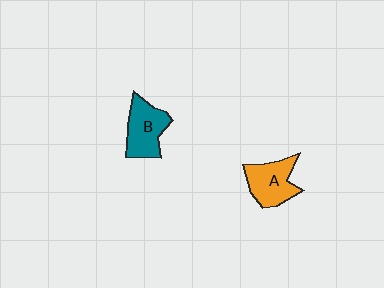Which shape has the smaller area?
Shape A (orange).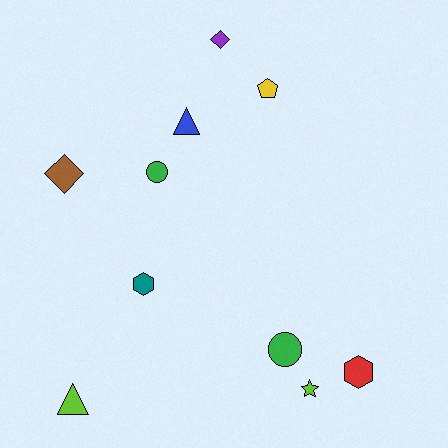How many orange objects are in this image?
There are no orange objects.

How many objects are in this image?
There are 10 objects.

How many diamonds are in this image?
There are 2 diamonds.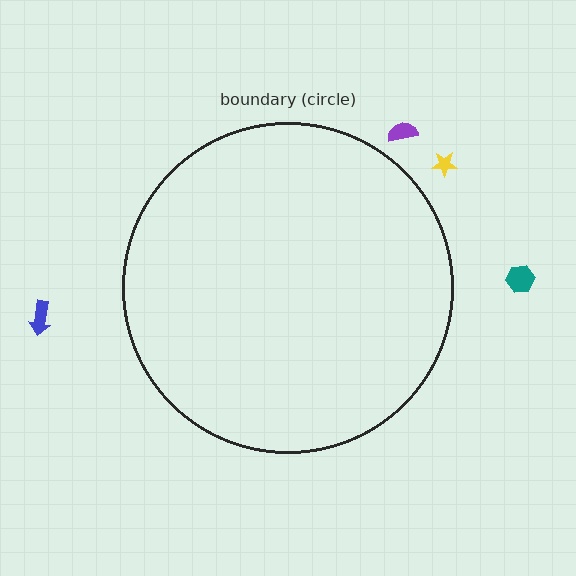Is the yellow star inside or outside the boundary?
Outside.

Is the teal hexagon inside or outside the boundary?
Outside.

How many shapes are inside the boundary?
0 inside, 4 outside.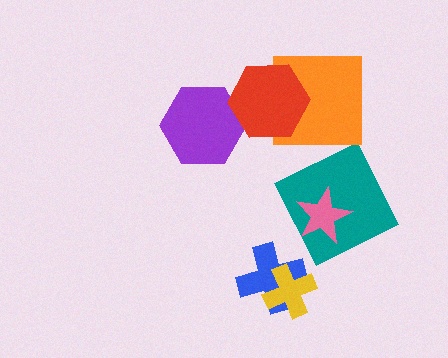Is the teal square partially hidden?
Yes, it is partially covered by another shape.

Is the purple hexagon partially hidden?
Yes, it is partially covered by another shape.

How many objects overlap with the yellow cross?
1 object overlaps with the yellow cross.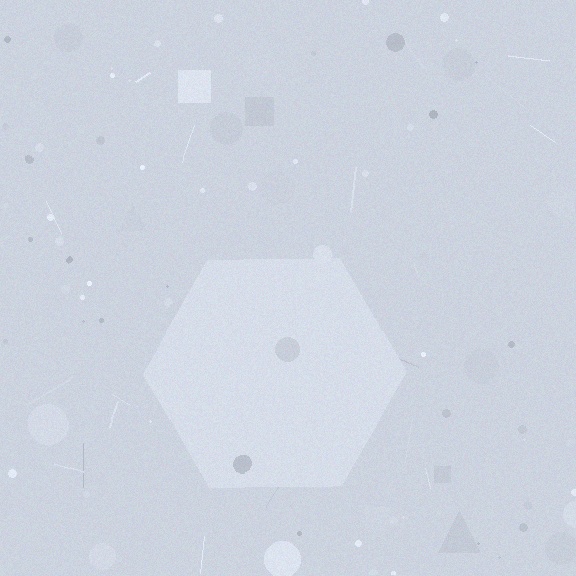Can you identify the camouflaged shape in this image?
The camouflaged shape is a hexagon.